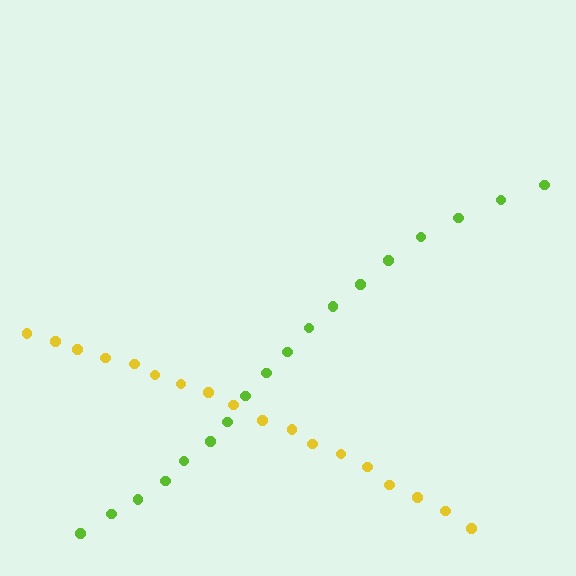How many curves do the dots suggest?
There are 2 distinct paths.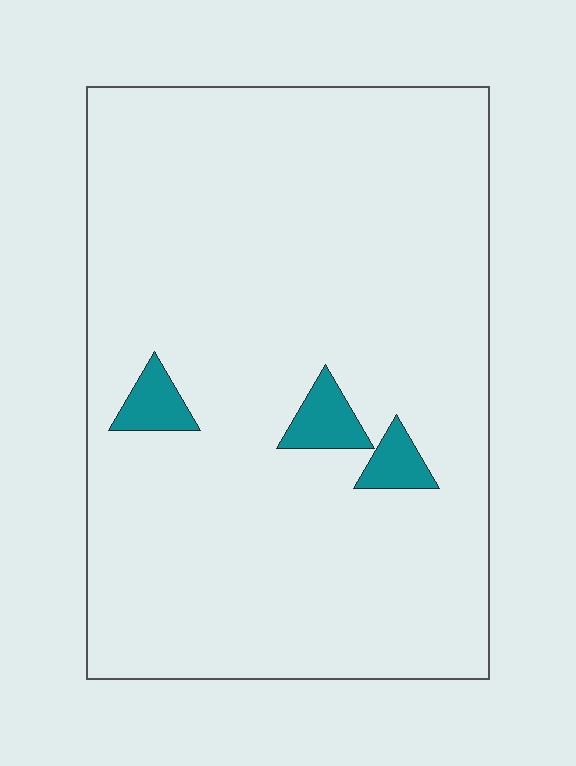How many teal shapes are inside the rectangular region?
3.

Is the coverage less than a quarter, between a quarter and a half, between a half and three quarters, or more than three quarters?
Less than a quarter.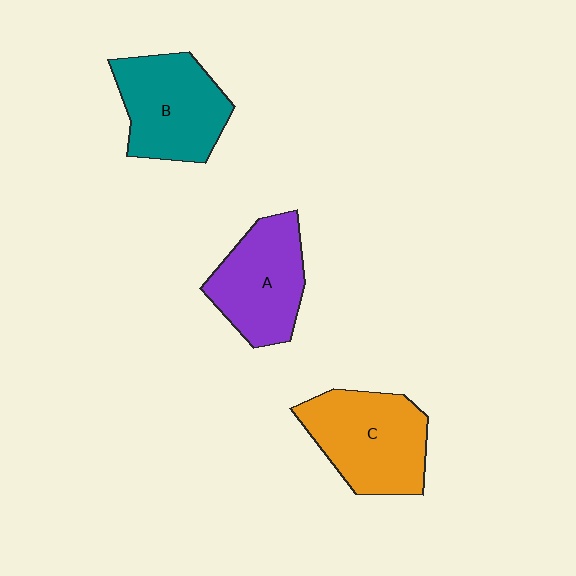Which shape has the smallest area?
Shape A (purple).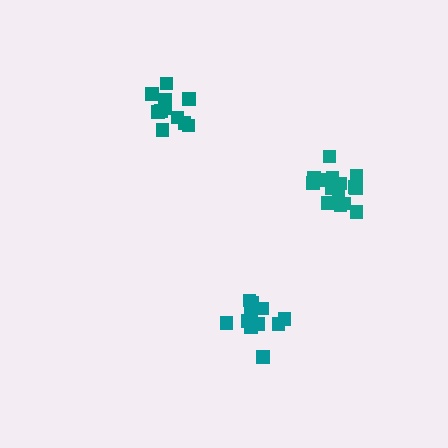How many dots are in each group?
Group 1: 11 dots, Group 2: 13 dots, Group 3: 16 dots (40 total).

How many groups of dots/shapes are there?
There are 3 groups.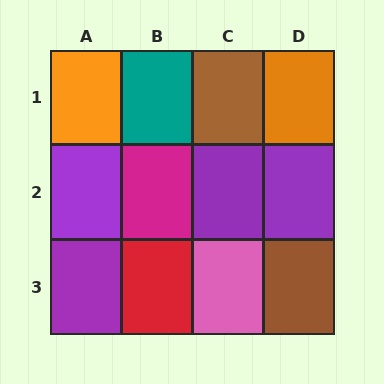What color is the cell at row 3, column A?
Purple.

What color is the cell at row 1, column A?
Orange.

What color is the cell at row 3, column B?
Red.